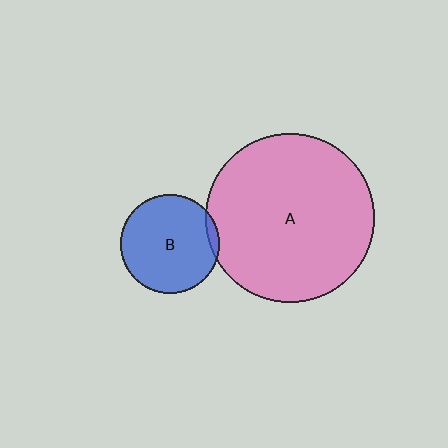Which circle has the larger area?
Circle A (pink).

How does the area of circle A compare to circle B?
Approximately 2.9 times.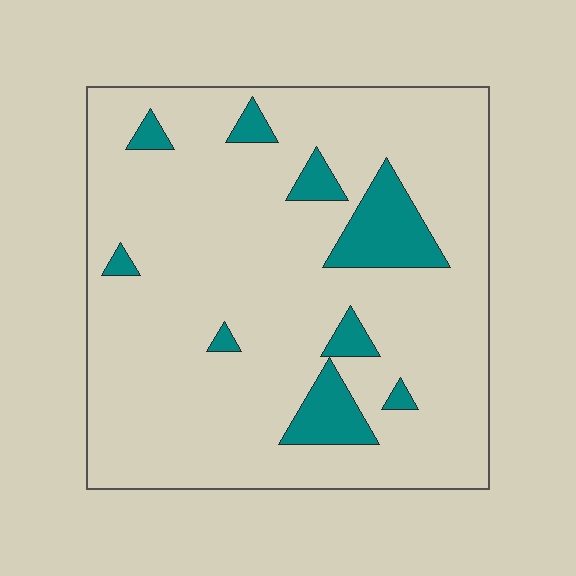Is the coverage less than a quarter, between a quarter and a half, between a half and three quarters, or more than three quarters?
Less than a quarter.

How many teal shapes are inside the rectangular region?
9.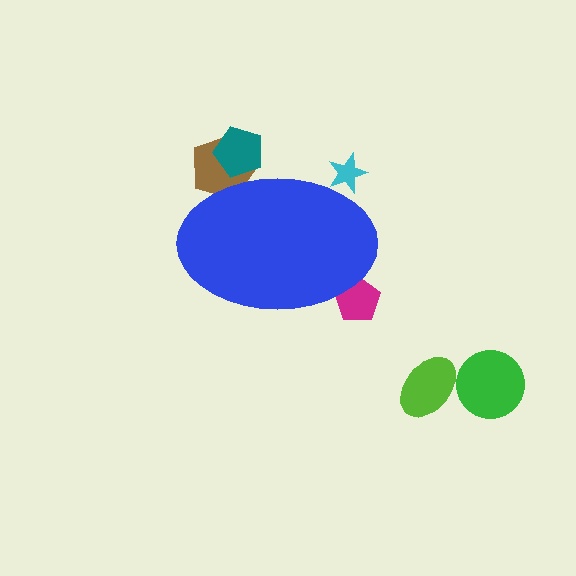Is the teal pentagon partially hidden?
Yes, the teal pentagon is partially hidden behind the blue ellipse.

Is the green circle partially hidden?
No, the green circle is fully visible.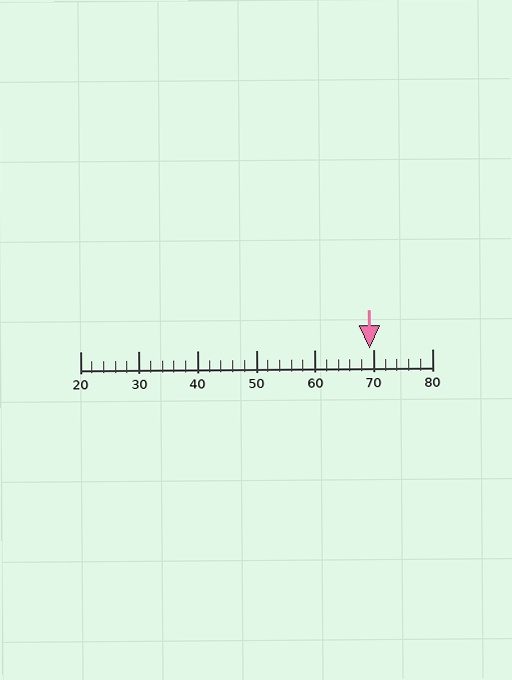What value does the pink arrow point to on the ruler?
The pink arrow points to approximately 69.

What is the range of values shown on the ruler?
The ruler shows values from 20 to 80.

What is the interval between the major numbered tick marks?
The major tick marks are spaced 10 units apart.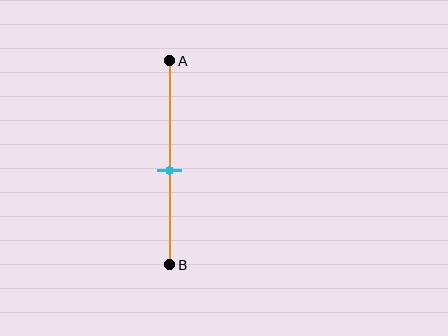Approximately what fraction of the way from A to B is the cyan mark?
The cyan mark is approximately 55% of the way from A to B.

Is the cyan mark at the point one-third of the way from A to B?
No, the mark is at about 55% from A, not at the 33% one-third point.